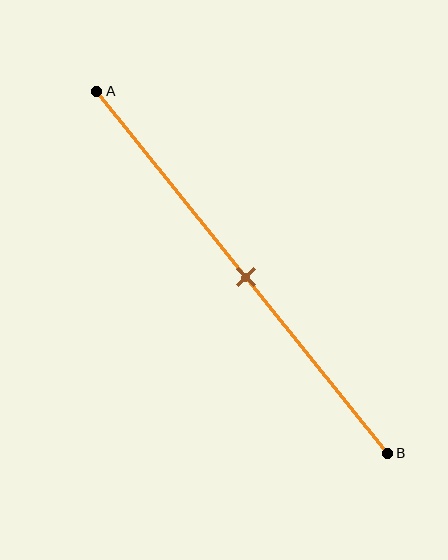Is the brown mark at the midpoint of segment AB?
Yes, the mark is approximately at the midpoint.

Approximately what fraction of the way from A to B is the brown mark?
The brown mark is approximately 50% of the way from A to B.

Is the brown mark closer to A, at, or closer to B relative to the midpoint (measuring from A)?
The brown mark is approximately at the midpoint of segment AB.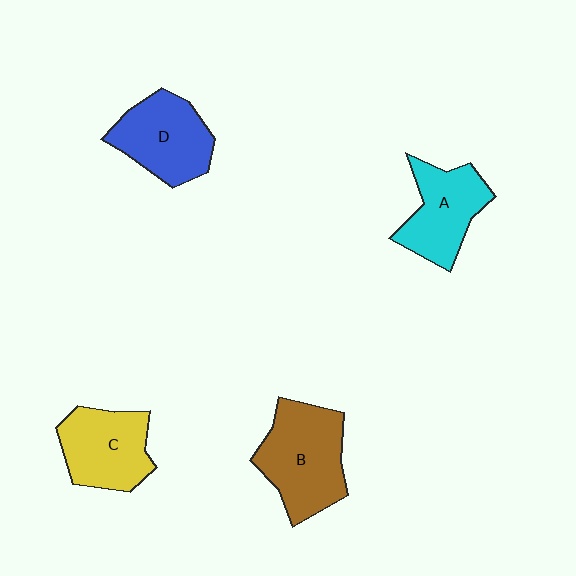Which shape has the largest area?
Shape B (brown).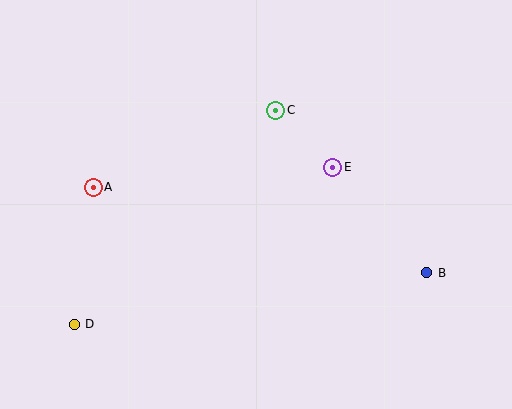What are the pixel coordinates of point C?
Point C is at (276, 110).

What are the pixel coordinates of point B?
Point B is at (427, 273).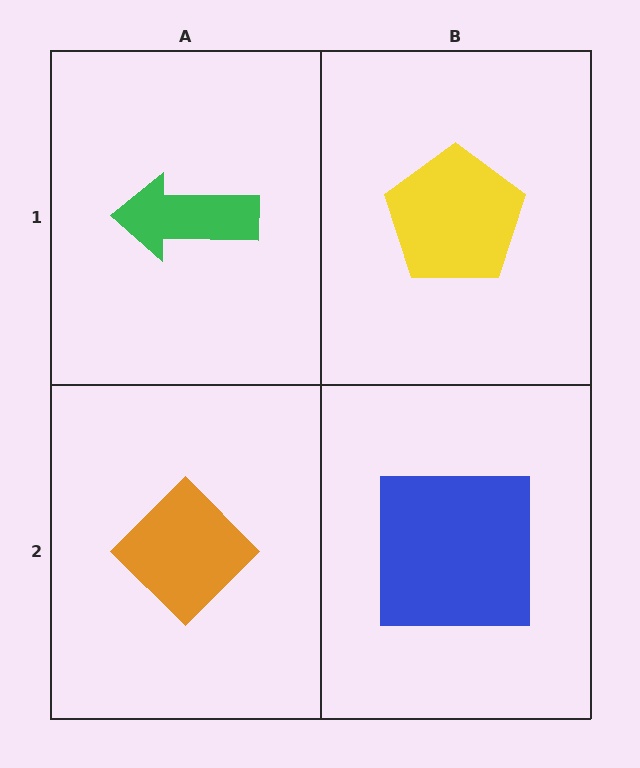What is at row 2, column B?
A blue square.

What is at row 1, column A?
A green arrow.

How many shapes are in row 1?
2 shapes.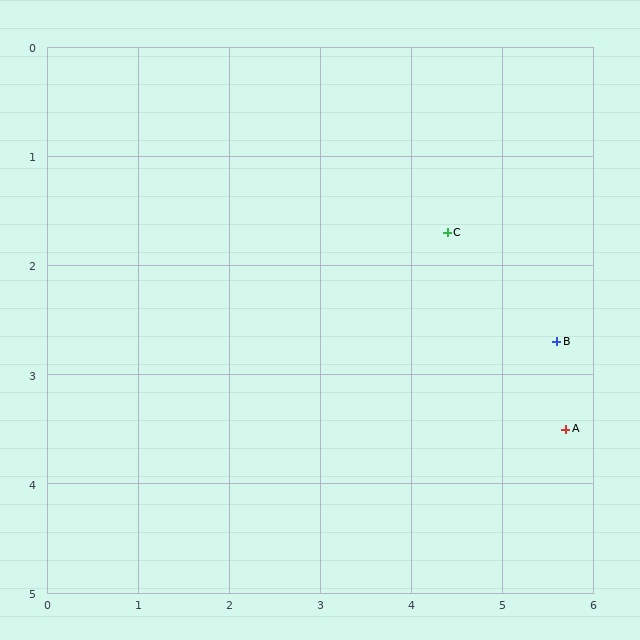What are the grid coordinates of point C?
Point C is at approximately (4.4, 1.7).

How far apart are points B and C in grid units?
Points B and C are about 1.6 grid units apart.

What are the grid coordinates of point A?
Point A is at approximately (5.7, 3.5).